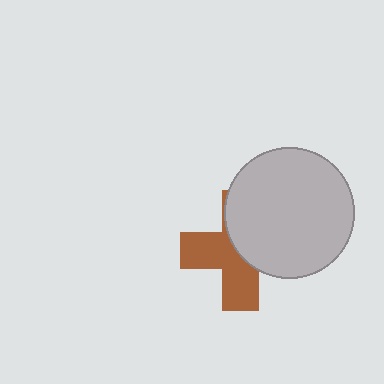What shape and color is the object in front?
The object in front is a light gray circle.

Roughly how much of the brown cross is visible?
About half of it is visible (roughly 50%).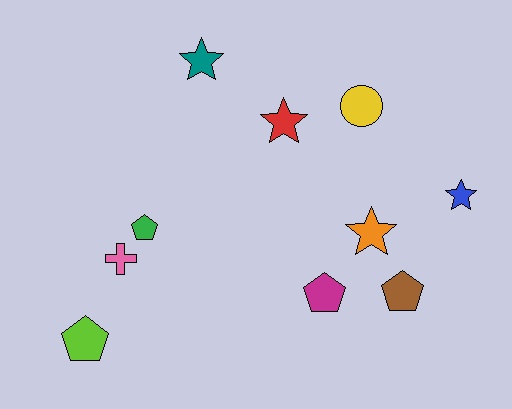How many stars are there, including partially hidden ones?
There are 4 stars.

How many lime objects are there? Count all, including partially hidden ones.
There is 1 lime object.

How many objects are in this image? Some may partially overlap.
There are 10 objects.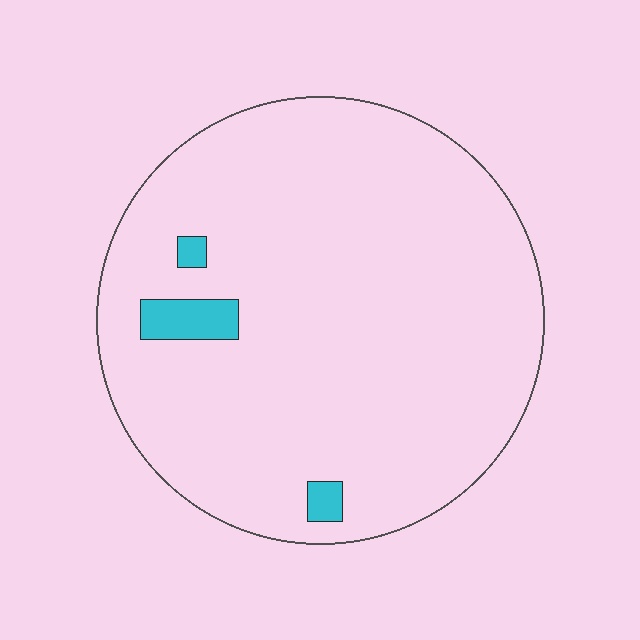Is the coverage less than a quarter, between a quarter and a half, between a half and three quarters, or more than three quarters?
Less than a quarter.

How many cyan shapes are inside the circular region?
3.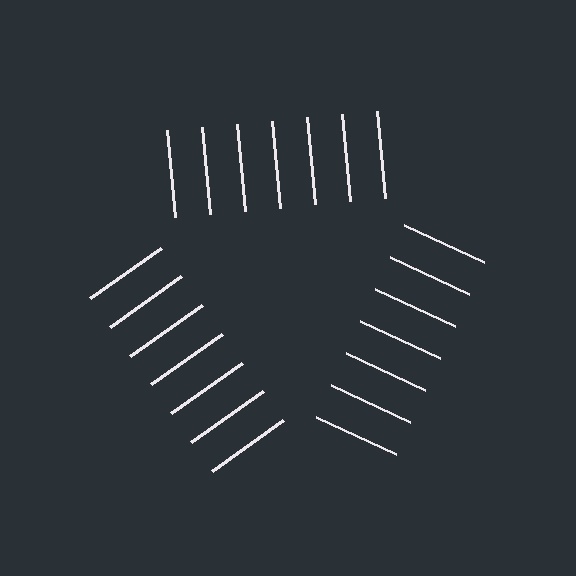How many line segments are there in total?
21 — 7 along each of the 3 edges.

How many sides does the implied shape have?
3 sides — the line-ends trace a triangle.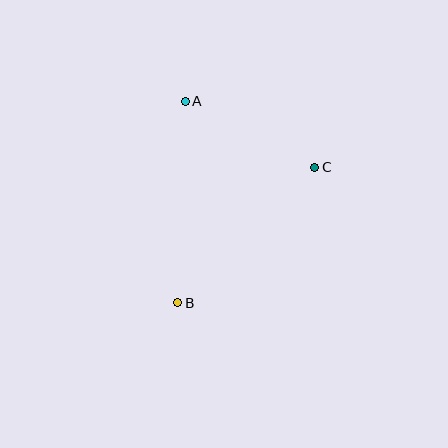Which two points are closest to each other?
Points A and C are closest to each other.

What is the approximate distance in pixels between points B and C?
The distance between B and C is approximately 193 pixels.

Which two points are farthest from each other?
Points A and B are farthest from each other.